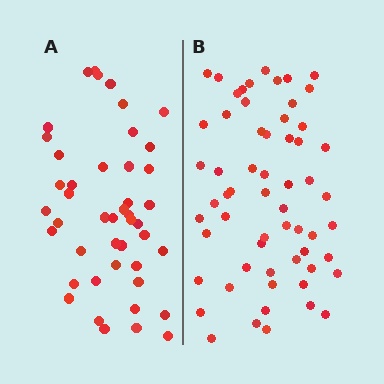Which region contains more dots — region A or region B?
Region B (the right region) has more dots.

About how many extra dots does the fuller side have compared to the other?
Region B has approximately 15 more dots than region A.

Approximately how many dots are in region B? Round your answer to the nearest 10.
About 60 dots.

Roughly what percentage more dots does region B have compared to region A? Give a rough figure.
About 35% more.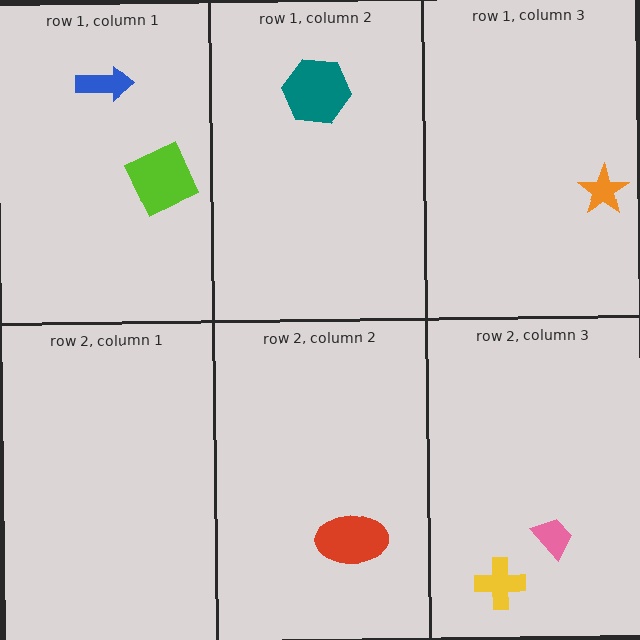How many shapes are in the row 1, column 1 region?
2.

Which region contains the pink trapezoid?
The row 2, column 3 region.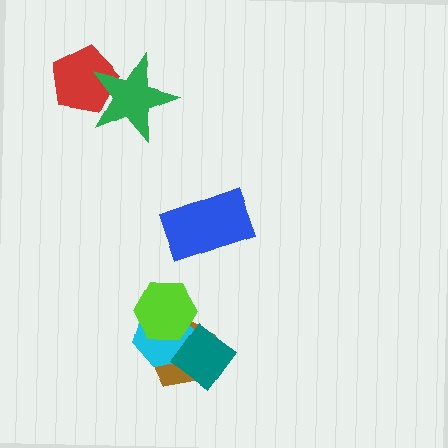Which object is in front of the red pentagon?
The green star is in front of the red pentagon.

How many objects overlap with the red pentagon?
1 object overlaps with the red pentagon.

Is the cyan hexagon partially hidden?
Yes, it is partially covered by another shape.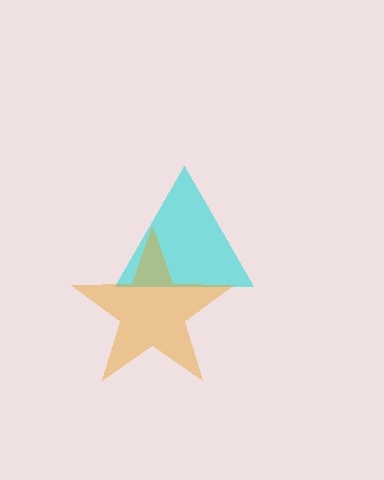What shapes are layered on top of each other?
The layered shapes are: a cyan triangle, an orange star.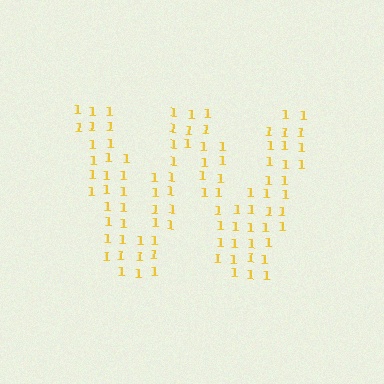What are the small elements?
The small elements are digit 1's.